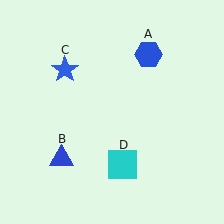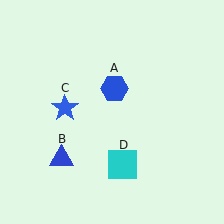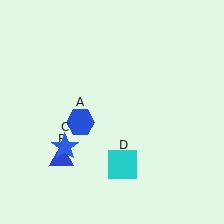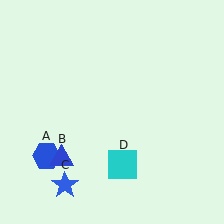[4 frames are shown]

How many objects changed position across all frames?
2 objects changed position: blue hexagon (object A), blue star (object C).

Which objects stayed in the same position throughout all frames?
Blue triangle (object B) and cyan square (object D) remained stationary.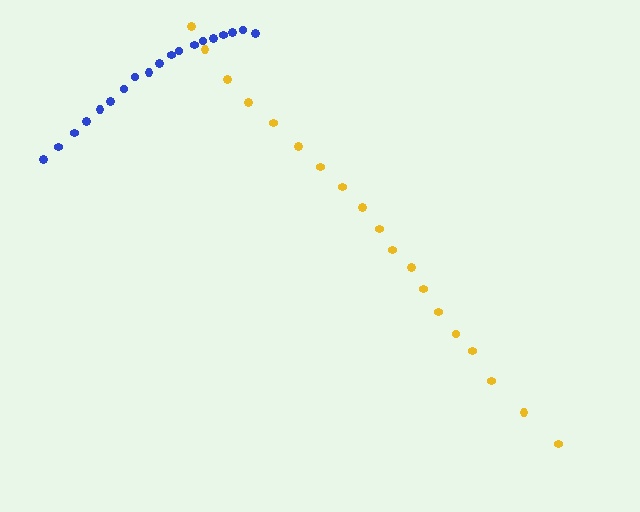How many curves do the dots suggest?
There are 2 distinct paths.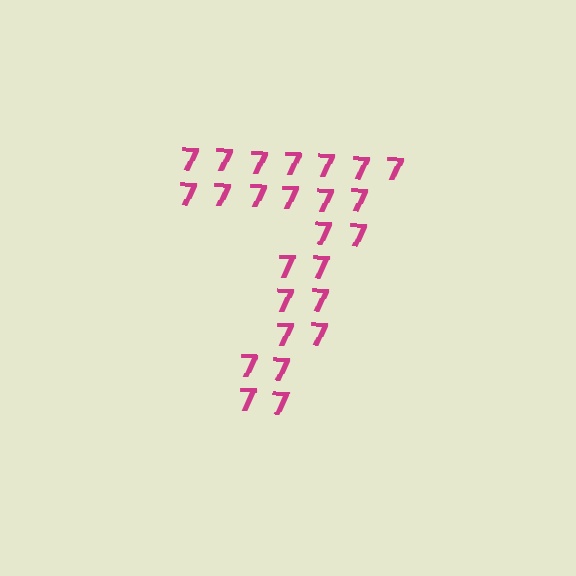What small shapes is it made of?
It is made of small digit 7's.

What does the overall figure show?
The overall figure shows the digit 7.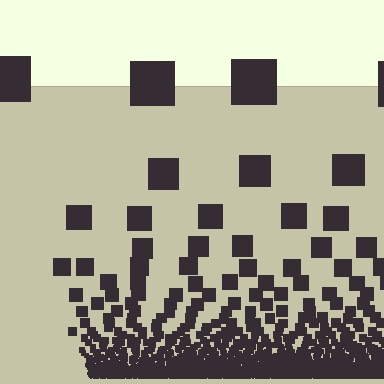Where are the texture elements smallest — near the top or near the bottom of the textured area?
Near the bottom.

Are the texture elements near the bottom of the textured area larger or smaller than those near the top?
Smaller. The gradient is inverted — elements near the bottom are smaller and denser.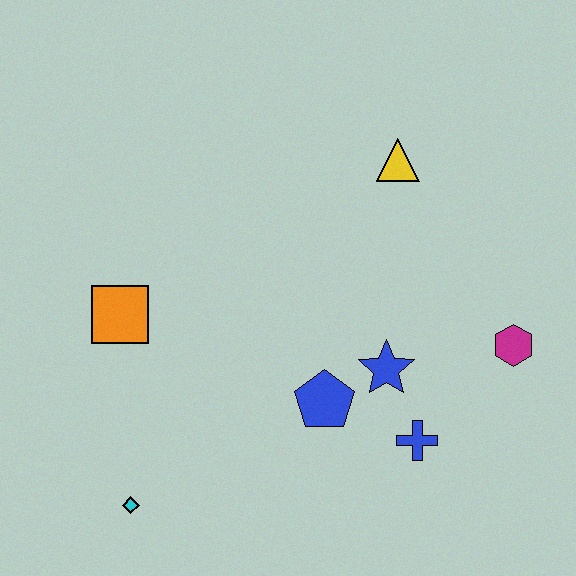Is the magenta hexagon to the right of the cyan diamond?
Yes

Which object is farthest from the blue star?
The cyan diamond is farthest from the blue star.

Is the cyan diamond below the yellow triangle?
Yes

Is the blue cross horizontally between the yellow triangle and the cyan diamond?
No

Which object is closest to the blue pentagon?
The blue star is closest to the blue pentagon.